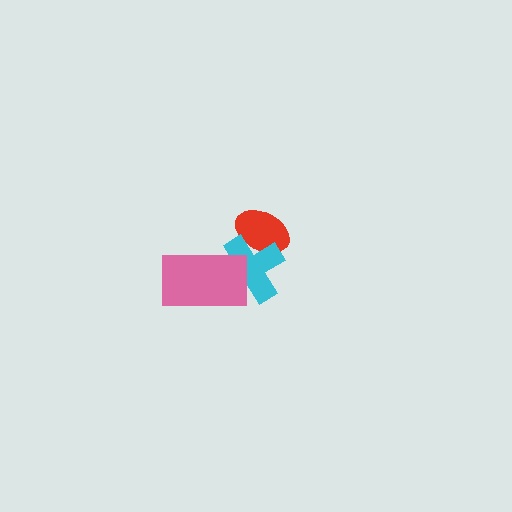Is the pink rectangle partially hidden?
No, no other shape covers it.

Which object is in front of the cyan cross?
The pink rectangle is in front of the cyan cross.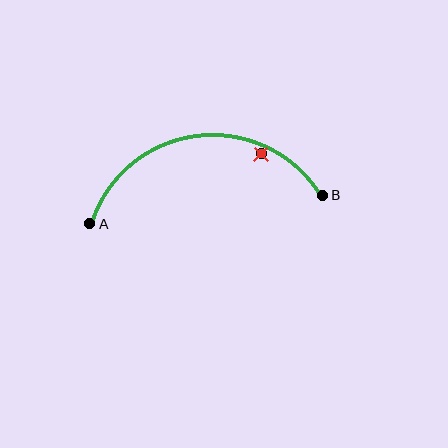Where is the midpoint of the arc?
The arc midpoint is the point on the curve farthest from the straight line joining A and B. It sits above that line.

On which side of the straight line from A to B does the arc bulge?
The arc bulges above the straight line connecting A and B.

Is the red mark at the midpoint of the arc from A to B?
No — the red mark does not lie on the arc at all. It sits slightly inside the curve.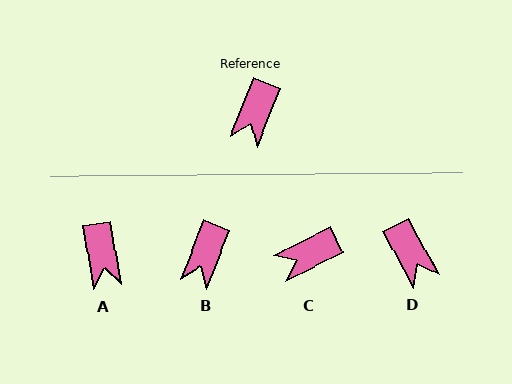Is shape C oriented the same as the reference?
No, it is off by about 42 degrees.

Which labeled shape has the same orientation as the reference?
B.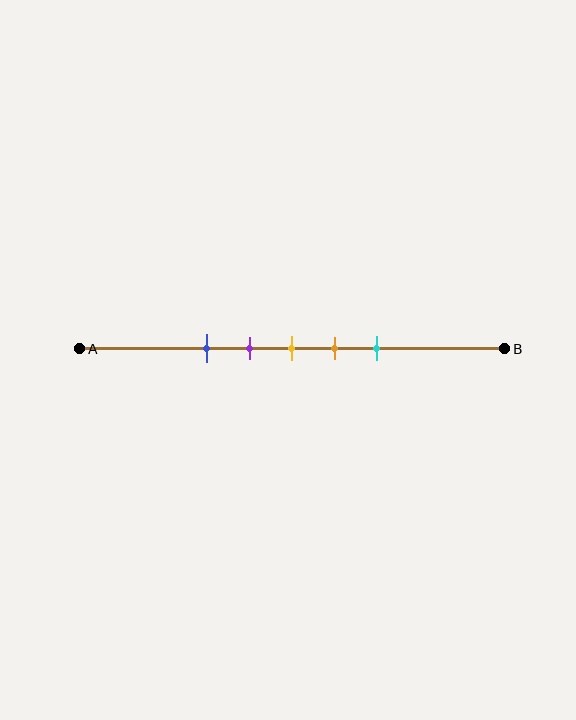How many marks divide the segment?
There are 5 marks dividing the segment.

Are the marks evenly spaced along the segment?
Yes, the marks are approximately evenly spaced.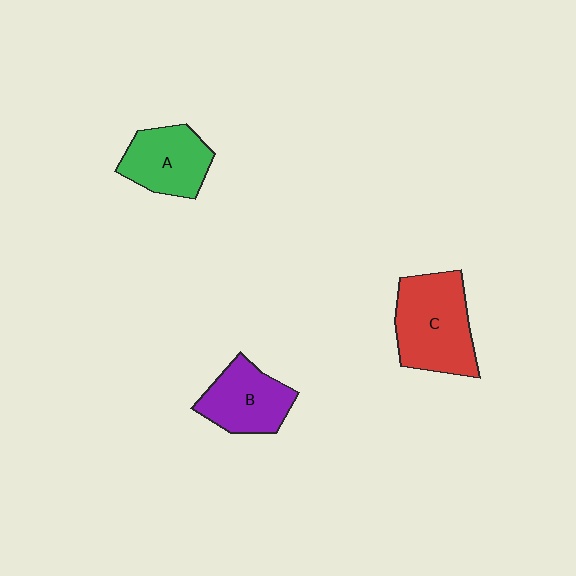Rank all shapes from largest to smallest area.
From largest to smallest: C (red), B (purple), A (green).